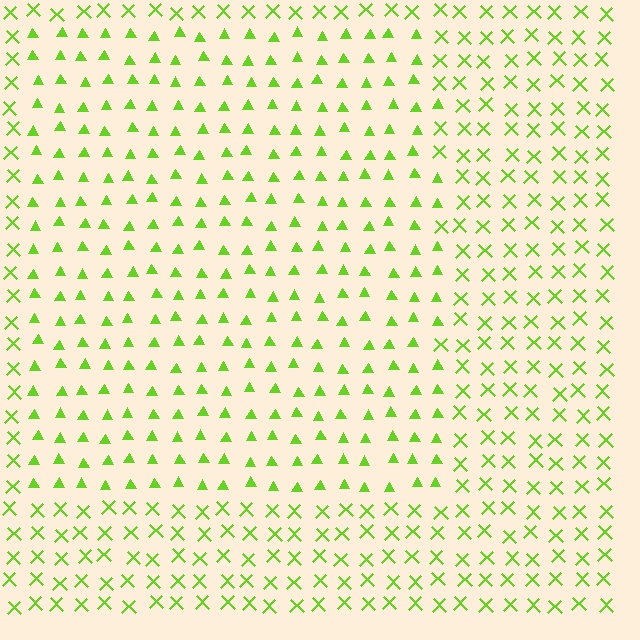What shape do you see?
I see a rectangle.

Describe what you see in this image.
The image is filled with small lime elements arranged in a uniform grid. A rectangle-shaped region contains triangles, while the surrounding area contains X marks. The boundary is defined purely by the change in element shape.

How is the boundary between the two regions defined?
The boundary is defined by a change in element shape: triangles inside vs. X marks outside. All elements share the same color and spacing.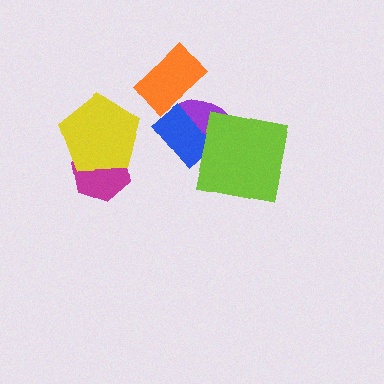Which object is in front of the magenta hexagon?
The yellow pentagon is in front of the magenta hexagon.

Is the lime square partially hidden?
No, no other shape covers it.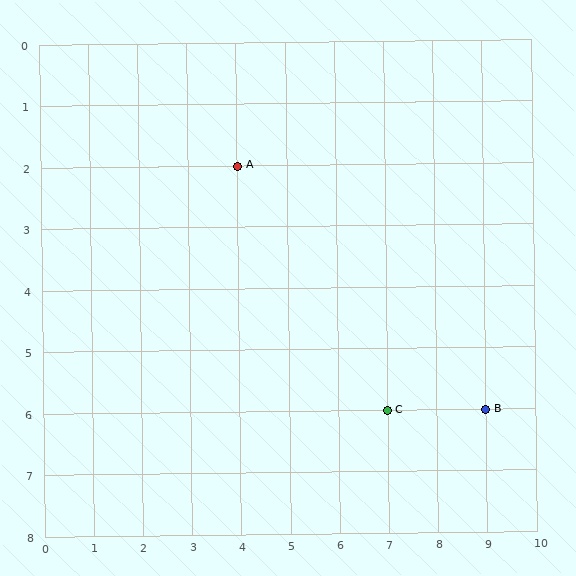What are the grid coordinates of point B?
Point B is at grid coordinates (9, 6).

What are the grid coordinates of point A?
Point A is at grid coordinates (4, 2).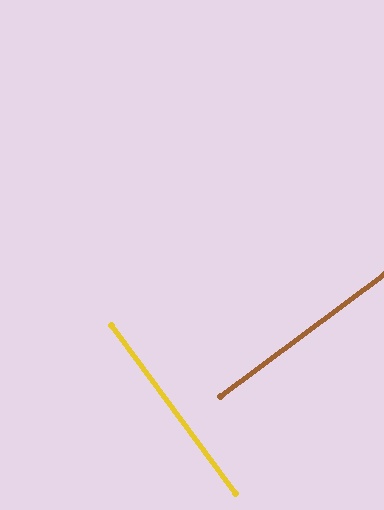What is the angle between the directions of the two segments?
Approximately 90 degrees.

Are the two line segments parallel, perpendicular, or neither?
Perpendicular — they meet at approximately 90°.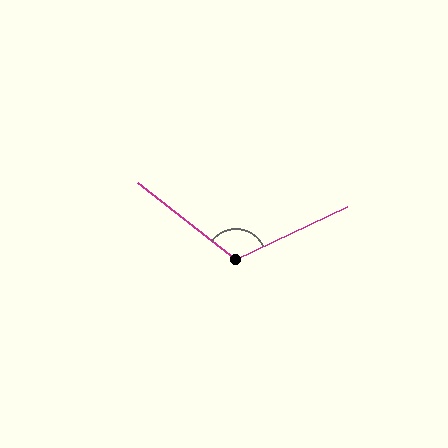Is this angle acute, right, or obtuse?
It is obtuse.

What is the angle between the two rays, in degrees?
Approximately 117 degrees.